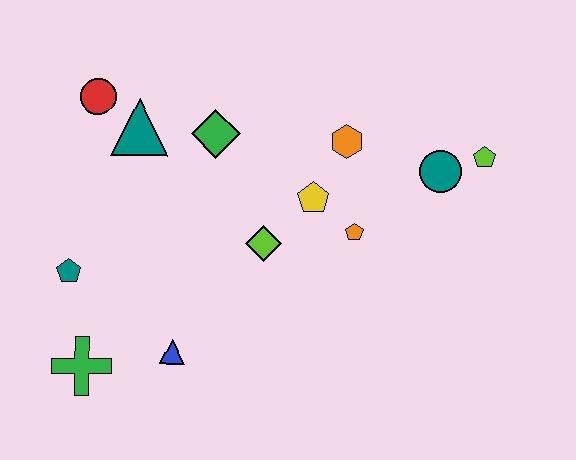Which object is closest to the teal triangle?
The red circle is closest to the teal triangle.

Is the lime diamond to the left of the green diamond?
No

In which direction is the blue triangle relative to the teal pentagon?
The blue triangle is to the right of the teal pentagon.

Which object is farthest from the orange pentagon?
The green cross is farthest from the orange pentagon.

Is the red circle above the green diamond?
Yes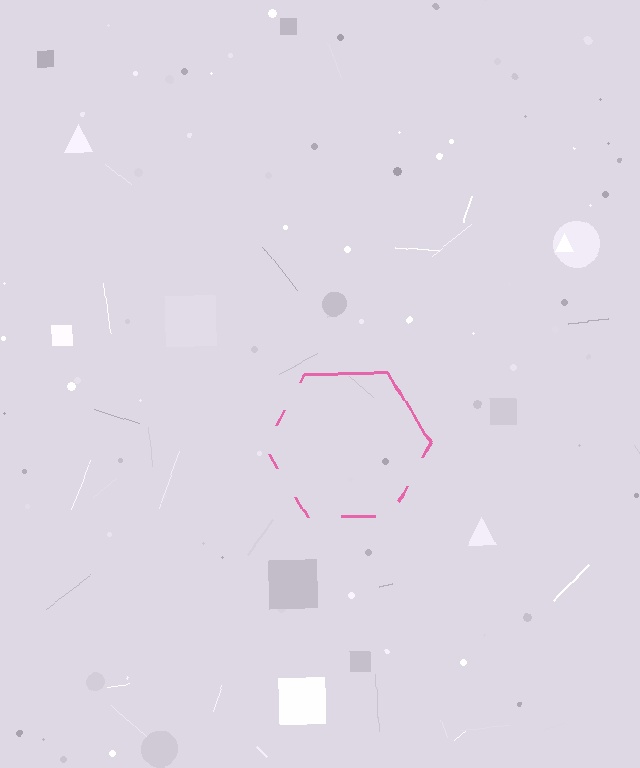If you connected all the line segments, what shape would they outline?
They would outline a hexagon.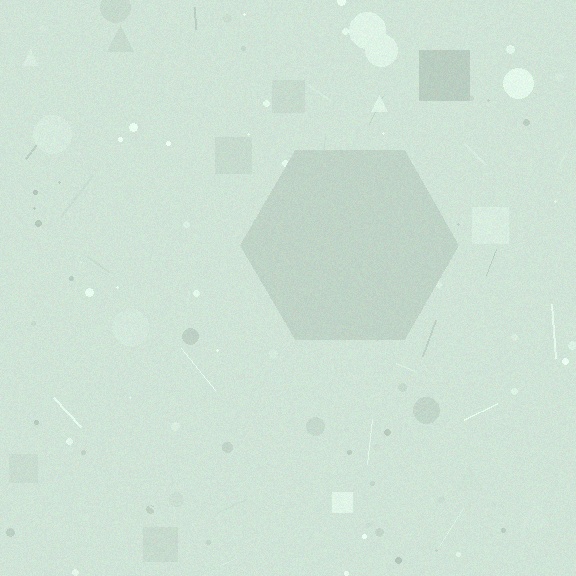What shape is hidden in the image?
A hexagon is hidden in the image.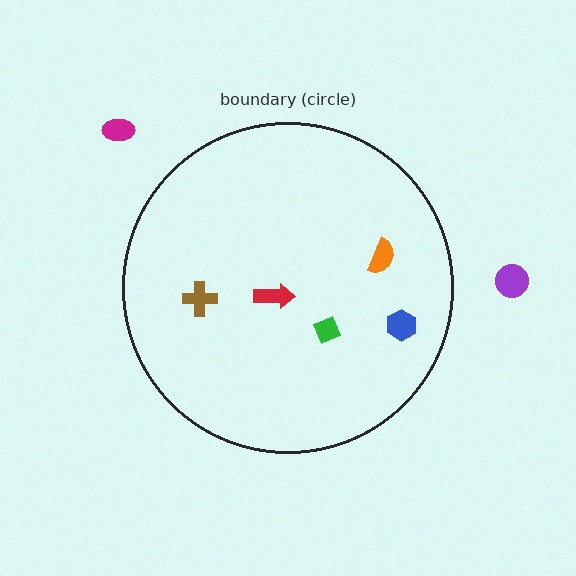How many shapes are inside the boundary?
5 inside, 2 outside.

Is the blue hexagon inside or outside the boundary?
Inside.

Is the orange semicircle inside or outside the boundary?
Inside.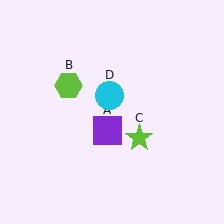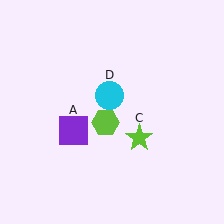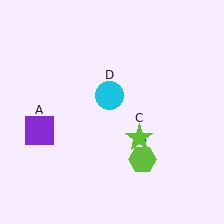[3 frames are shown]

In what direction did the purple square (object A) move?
The purple square (object A) moved left.